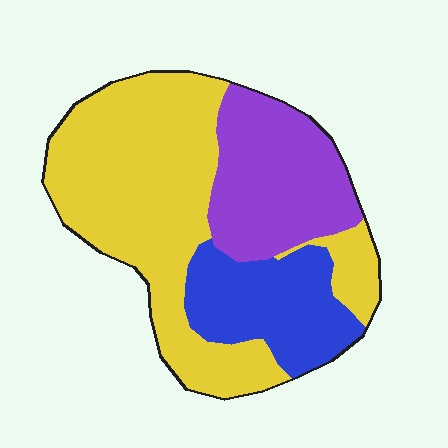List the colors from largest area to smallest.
From largest to smallest: yellow, purple, blue.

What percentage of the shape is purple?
Purple takes up about one quarter (1/4) of the shape.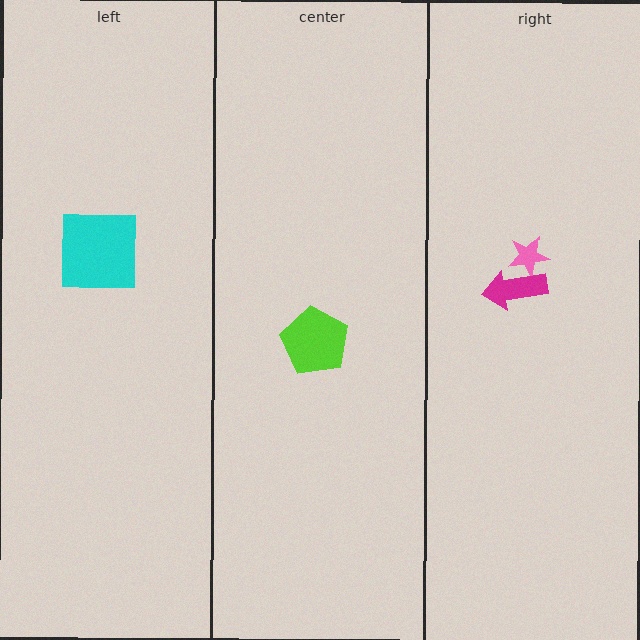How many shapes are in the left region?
1.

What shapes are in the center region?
The lime pentagon.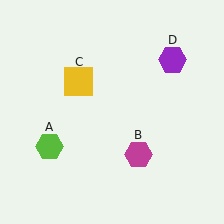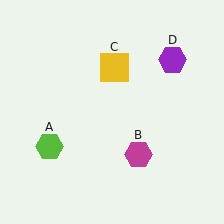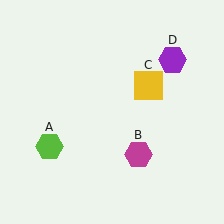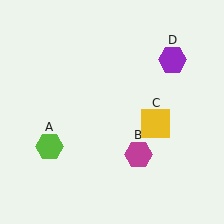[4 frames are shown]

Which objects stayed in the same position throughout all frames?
Lime hexagon (object A) and magenta hexagon (object B) and purple hexagon (object D) remained stationary.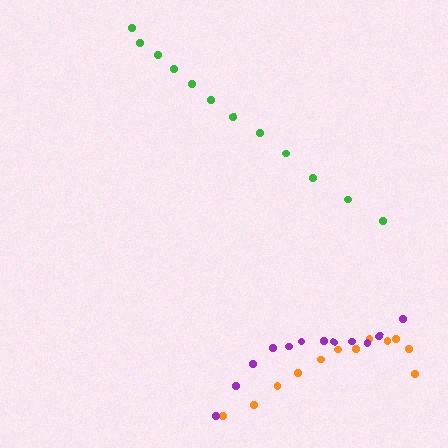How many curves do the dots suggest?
There are 3 distinct paths.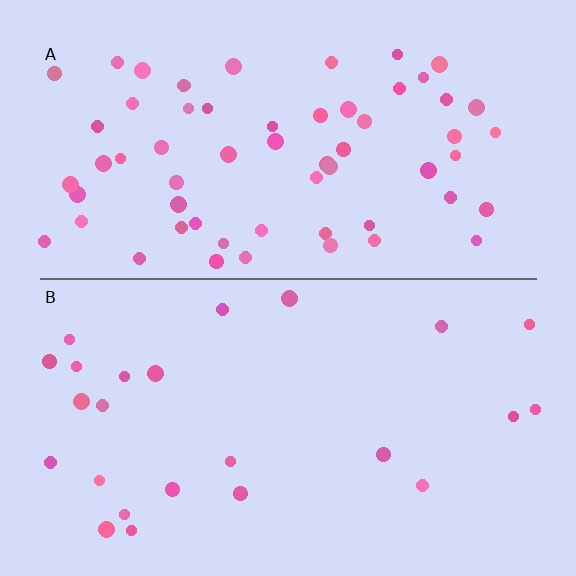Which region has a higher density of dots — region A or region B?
A (the top).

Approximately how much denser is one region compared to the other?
Approximately 2.5× — region A over region B.